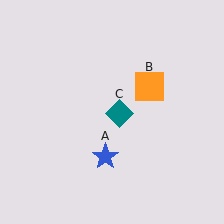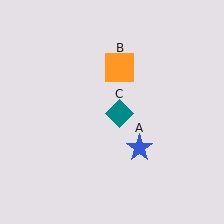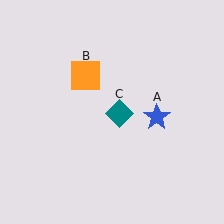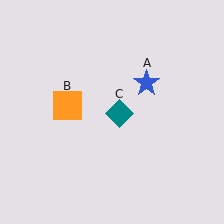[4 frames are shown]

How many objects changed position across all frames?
2 objects changed position: blue star (object A), orange square (object B).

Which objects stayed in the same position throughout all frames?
Teal diamond (object C) remained stationary.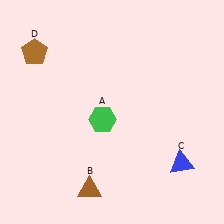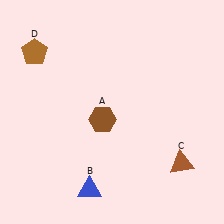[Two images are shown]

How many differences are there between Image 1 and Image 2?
There are 3 differences between the two images.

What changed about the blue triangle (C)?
In Image 1, C is blue. In Image 2, it changed to brown.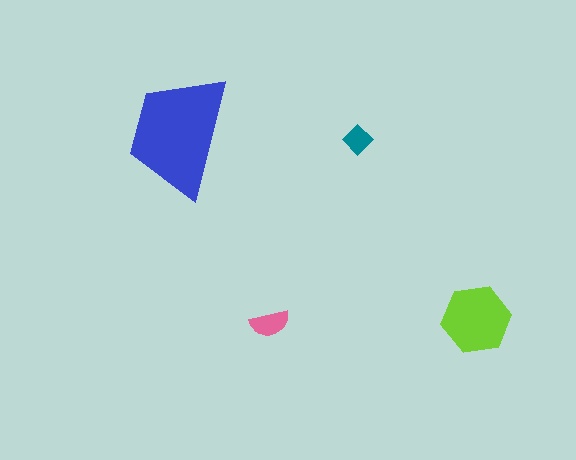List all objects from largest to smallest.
The blue trapezoid, the lime hexagon, the pink semicircle, the teal diamond.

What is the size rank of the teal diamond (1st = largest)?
4th.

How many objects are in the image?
There are 4 objects in the image.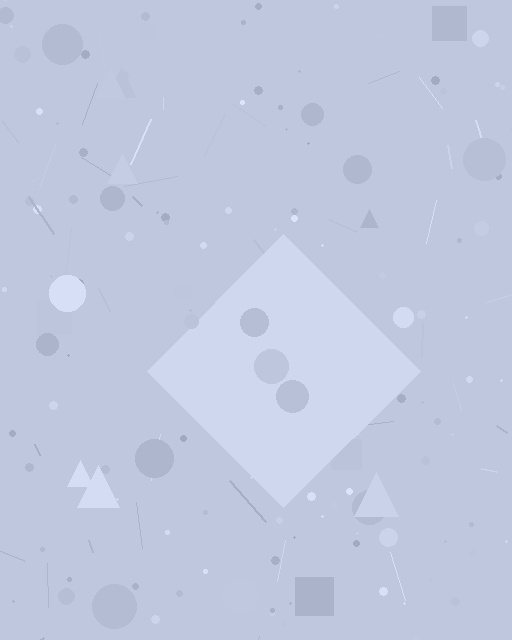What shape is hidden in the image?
A diamond is hidden in the image.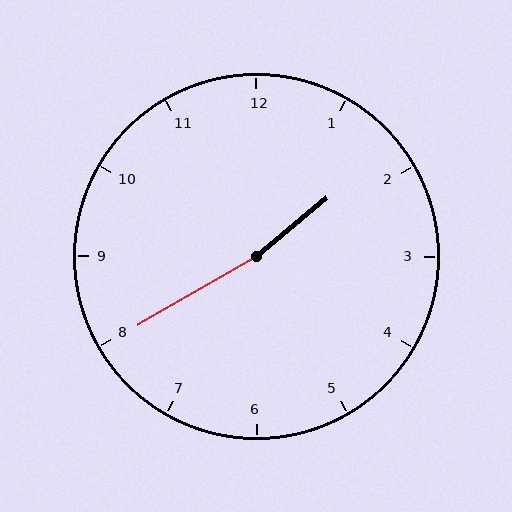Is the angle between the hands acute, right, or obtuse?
It is obtuse.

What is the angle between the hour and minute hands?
Approximately 170 degrees.